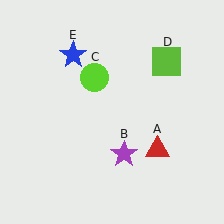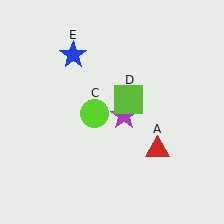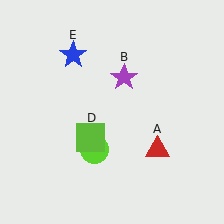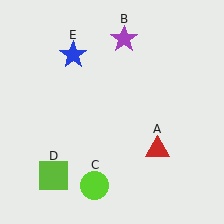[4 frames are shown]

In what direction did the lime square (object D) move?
The lime square (object D) moved down and to the left.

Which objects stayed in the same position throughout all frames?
Red triangle (object A) and blue star (object E) remained stationary.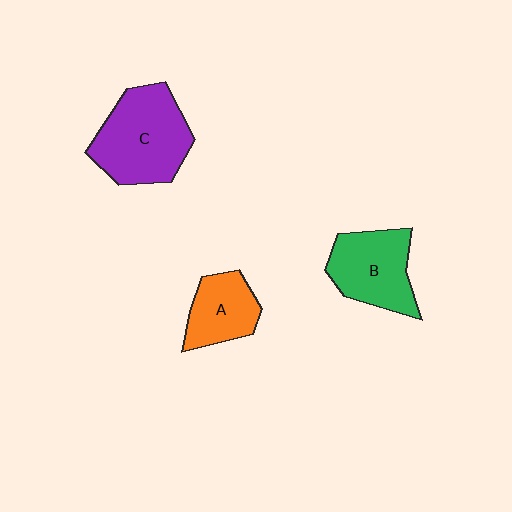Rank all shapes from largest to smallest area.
From largest to smallest: C (purple), B (green), A (orange).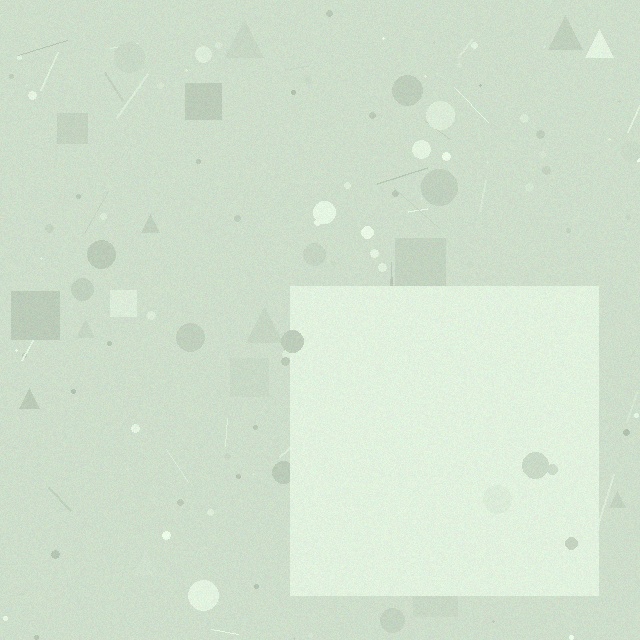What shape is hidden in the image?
A square is hidden in the image.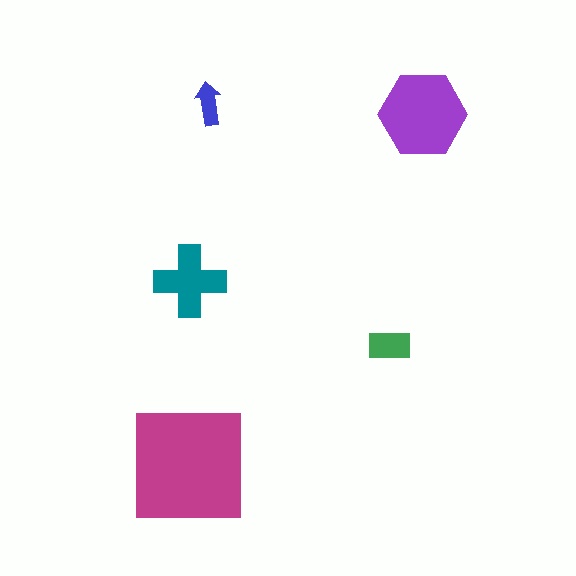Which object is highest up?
The blue arrow is topmost.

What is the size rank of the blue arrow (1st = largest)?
5th.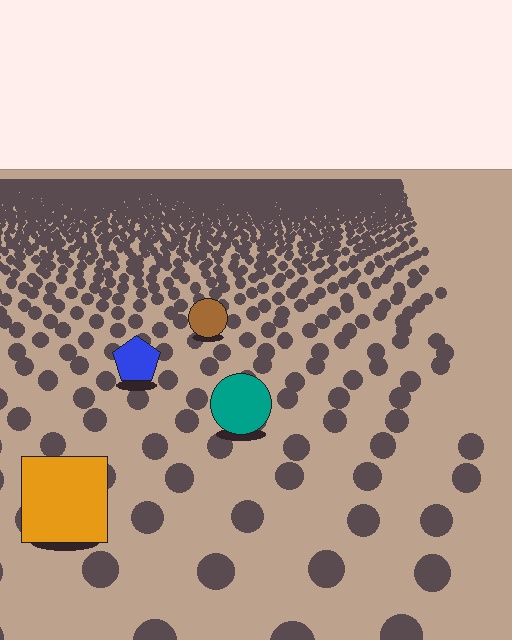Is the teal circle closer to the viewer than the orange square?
No. The orange square is closer — you can tell from the texture gradient: the ground texture is coarser near it.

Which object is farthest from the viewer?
The brown circle is farthest from the viewer. It appears smaller and the ground texture around it is denser.